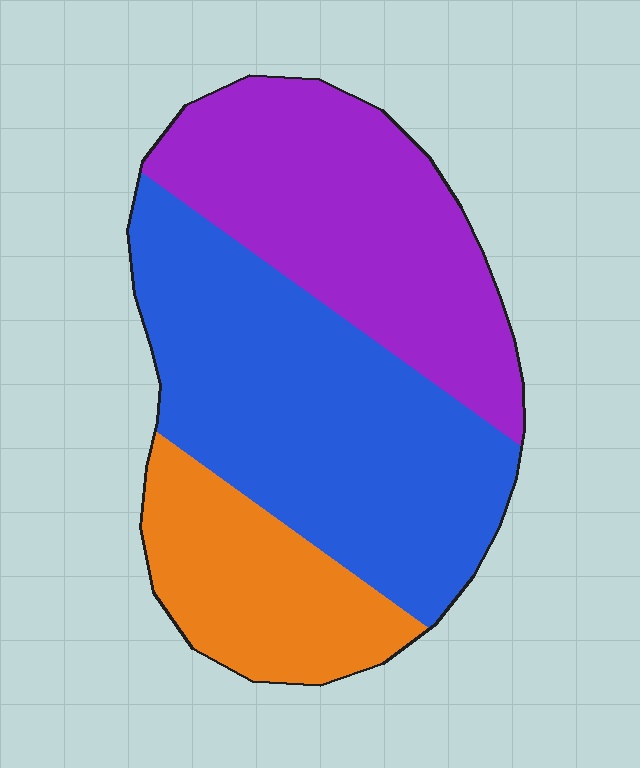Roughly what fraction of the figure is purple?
Purple covers 35% of the figure.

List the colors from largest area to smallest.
From largest to smallest: blue, purple, orange.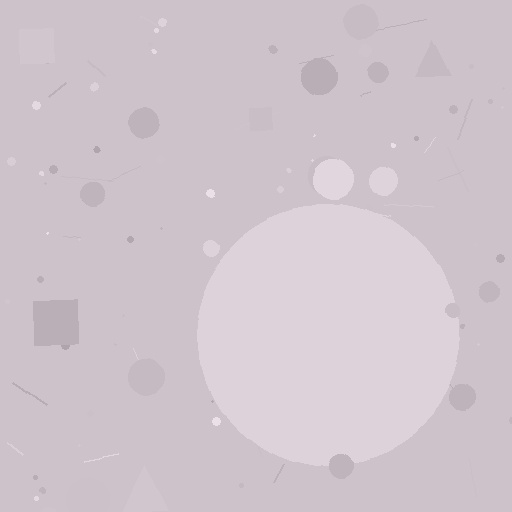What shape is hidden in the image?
A circle is hidden in the image.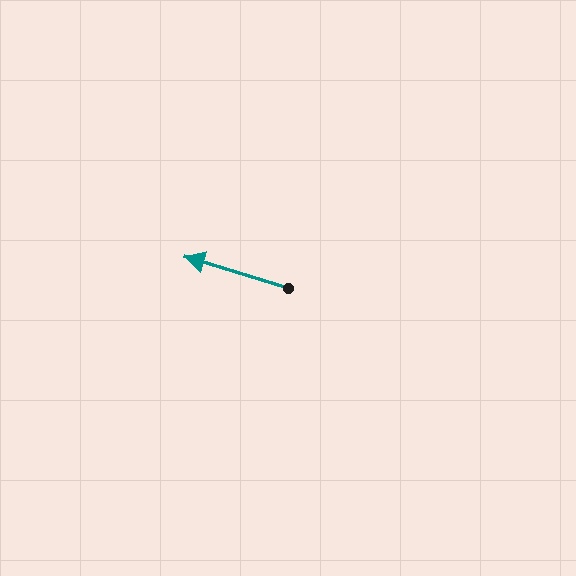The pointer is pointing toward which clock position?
Roughly 10 o'clock.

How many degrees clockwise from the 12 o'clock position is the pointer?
Approximately 287 degrees.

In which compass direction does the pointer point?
West.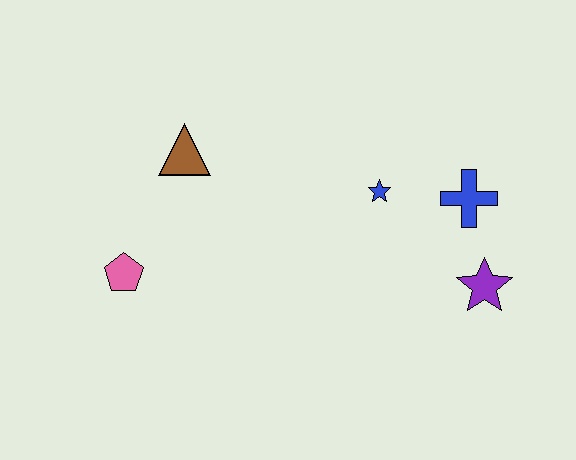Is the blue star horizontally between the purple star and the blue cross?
No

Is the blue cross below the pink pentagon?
No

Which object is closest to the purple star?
The blue cross is closest to the purple star.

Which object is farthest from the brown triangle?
The purple star is farthest from the brown triangle.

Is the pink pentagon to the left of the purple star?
Yes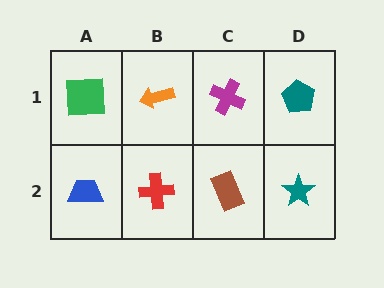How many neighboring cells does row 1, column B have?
3.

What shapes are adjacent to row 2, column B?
An orange arrow (row 1, column B), a blue trapezoid (row 2, column A), a brown rectangle (row 2, column C).